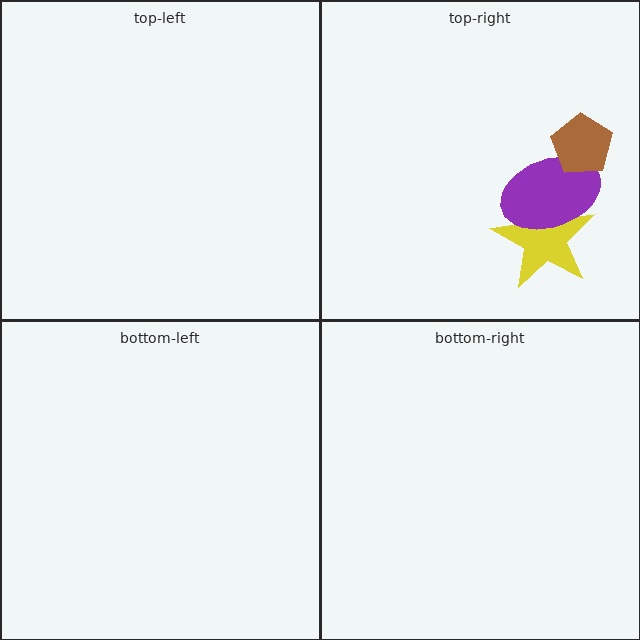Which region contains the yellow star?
The top-right region.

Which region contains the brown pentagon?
The top-right region.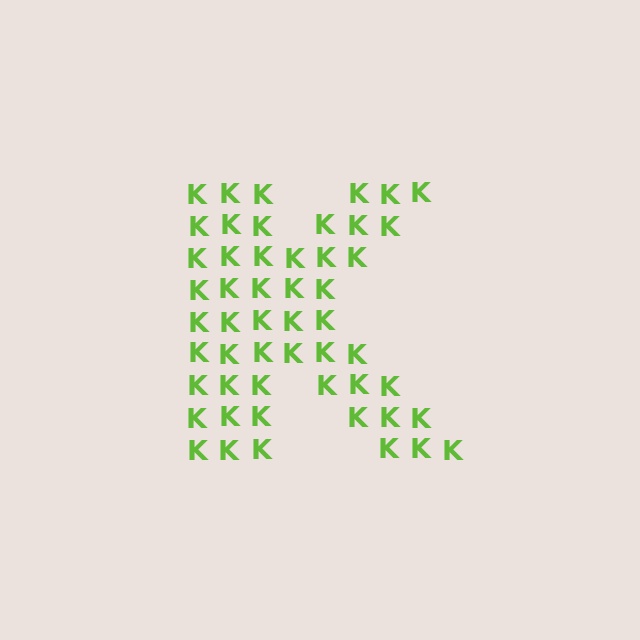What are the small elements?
The small elements are letter K's.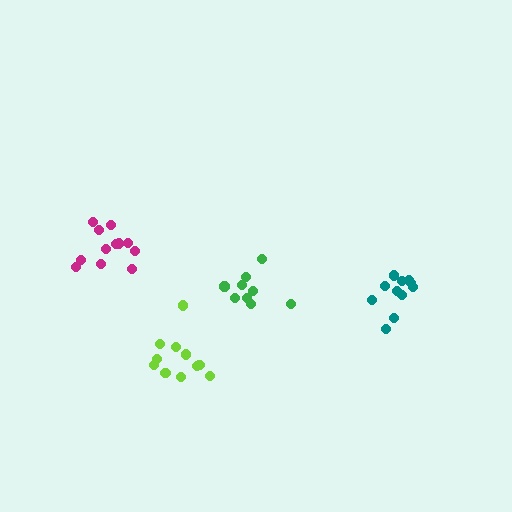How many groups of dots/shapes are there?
There are 4 groups.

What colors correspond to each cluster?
The clusters are colored: teal, lime, green, magenta.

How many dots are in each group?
Group 1: 11 dots, Group 2: 11 dots, Group 3: 9 dots, Group 4: 12 dots (43 total).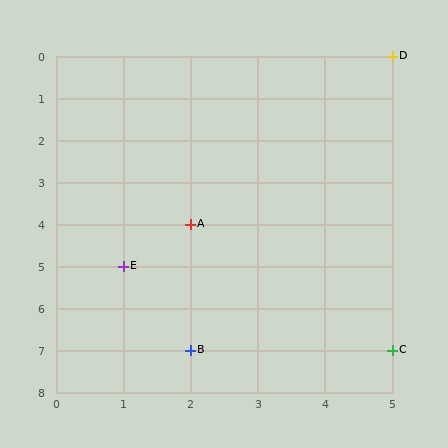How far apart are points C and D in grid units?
Points C and D are 7 rows apart.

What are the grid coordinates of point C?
Point C is at grid coordinates (5, 7).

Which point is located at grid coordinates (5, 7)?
Point C is at (5, 7).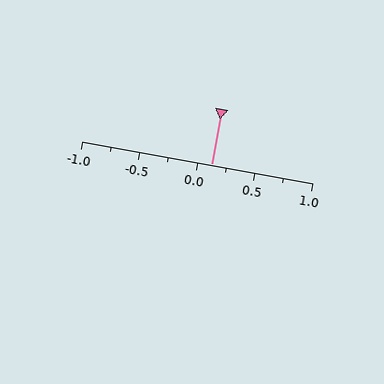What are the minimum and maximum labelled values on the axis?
The axis runs from -1.0 to 1.0.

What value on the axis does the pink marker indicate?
The marker indicates approximately 0.12.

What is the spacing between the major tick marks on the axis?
The major ticks are spaced 0.5 apart.